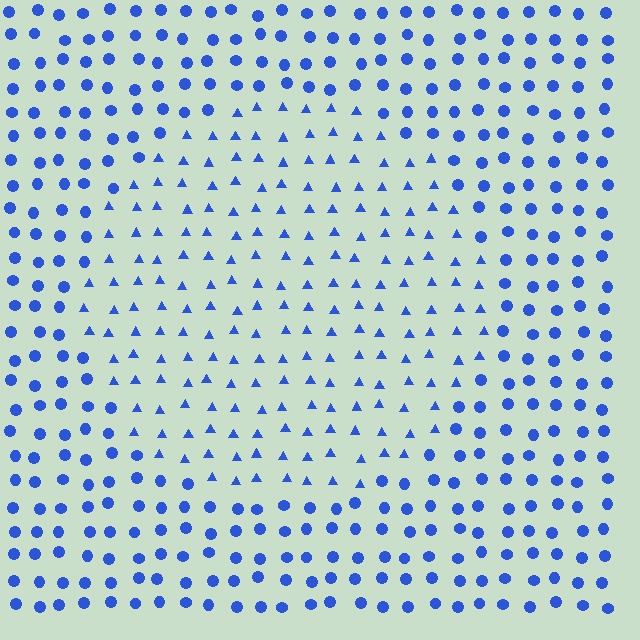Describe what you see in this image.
The image is filled with small blue elements arranged in a uniform grid. A circle-shaped region contains triangles, while the surrounding area contains circles. The boundary is defined purely by the change in element shape.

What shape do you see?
I see a circle.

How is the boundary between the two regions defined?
The boundary is defined by a change in element shape: triangles inside vs. circles outside. All elements share the same color and spacing.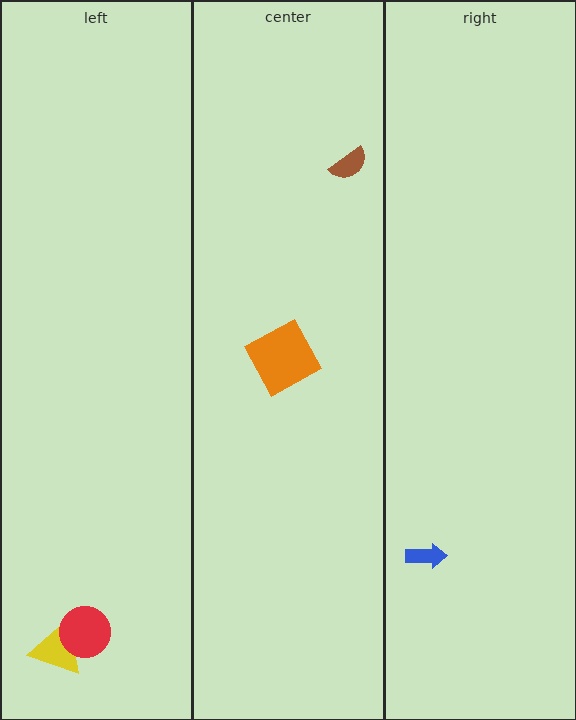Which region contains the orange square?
The center region.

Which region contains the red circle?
The left region.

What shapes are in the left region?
The yellow triangle, the red circle.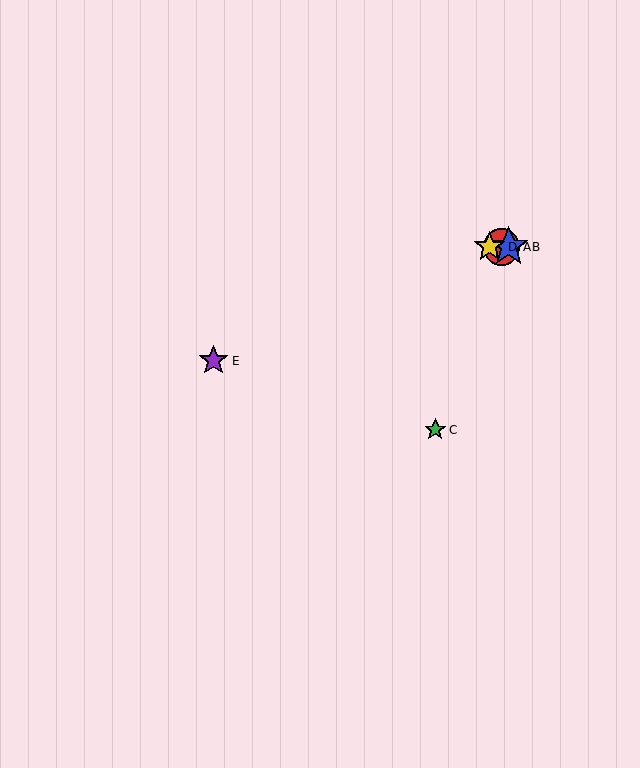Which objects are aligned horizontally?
Objects A, B, D are aligned horizontally.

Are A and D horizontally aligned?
Yes, both are at y≈247.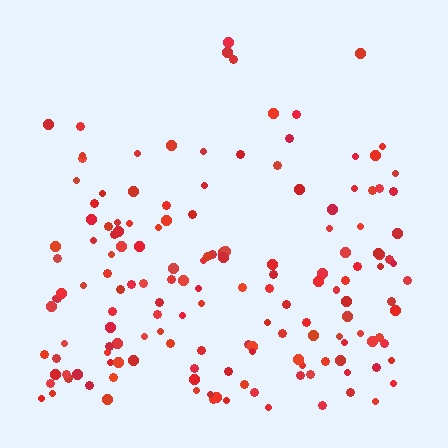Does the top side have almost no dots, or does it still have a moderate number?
Still a moderate number, just noticeably fewer than the bottom.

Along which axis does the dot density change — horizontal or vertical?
Vertical.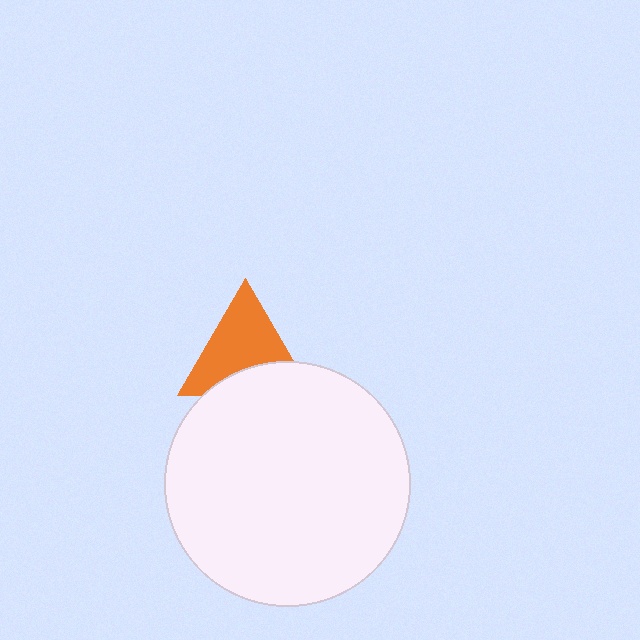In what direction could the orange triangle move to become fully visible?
The orange triangle could move up. That would shift it out from behind the white circle entirely.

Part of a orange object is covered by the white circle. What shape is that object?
It is a triangle.